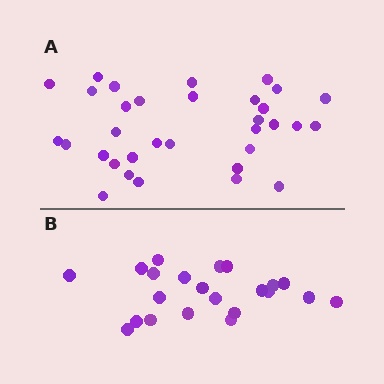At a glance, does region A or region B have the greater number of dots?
Region A (the top region) has more dots.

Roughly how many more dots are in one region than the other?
Region A has roughly 12 or so more dots than region B.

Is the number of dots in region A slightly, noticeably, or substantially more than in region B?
Region A has substantially more. The ratio is roughly 1.5 to 1.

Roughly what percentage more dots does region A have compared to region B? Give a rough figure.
About 50% more.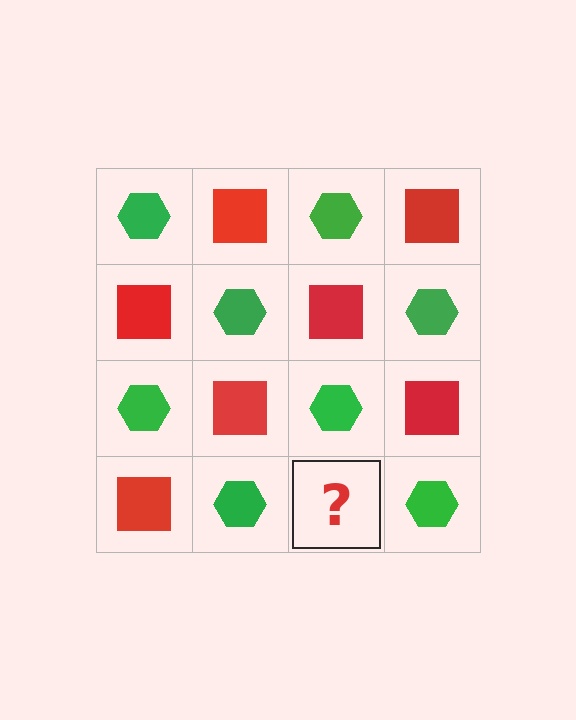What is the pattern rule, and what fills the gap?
The rule is that it alternates green hexagon and red square in a checkerboard pattern. The gap should be filled with a red square.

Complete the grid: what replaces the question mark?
The question mark should be replaced with a red square.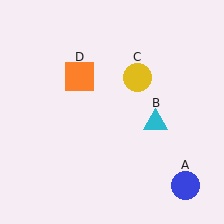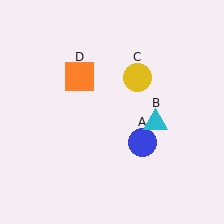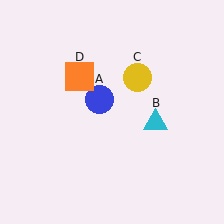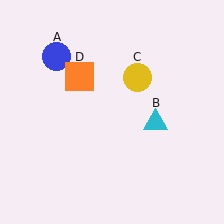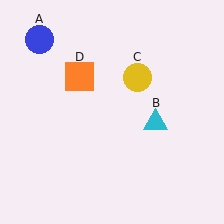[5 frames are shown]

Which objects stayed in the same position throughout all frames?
Cyan triangle (object B) and yellow circle (object C) and orange square (object D) remained stationary.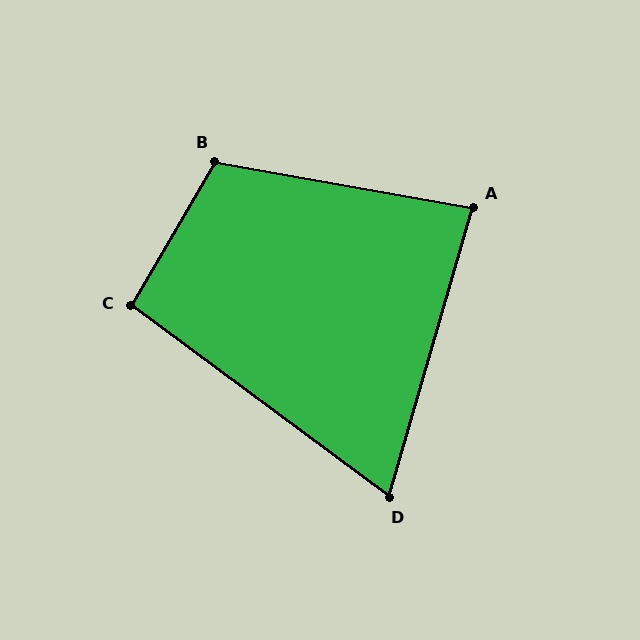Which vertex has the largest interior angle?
B, at approximately 110 degrees.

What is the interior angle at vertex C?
Approximately 96 degrees (obtuse).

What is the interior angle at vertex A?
Approximately 84 degrees (acute).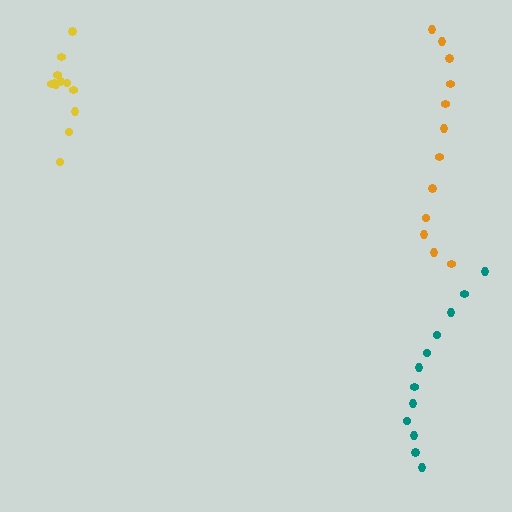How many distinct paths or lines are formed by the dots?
There are 3 distinct paths.